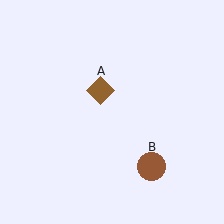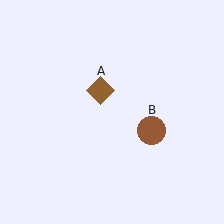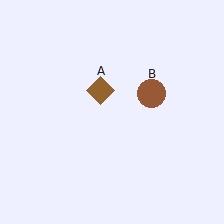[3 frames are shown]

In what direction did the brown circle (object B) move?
The brown circle (object B) moved up.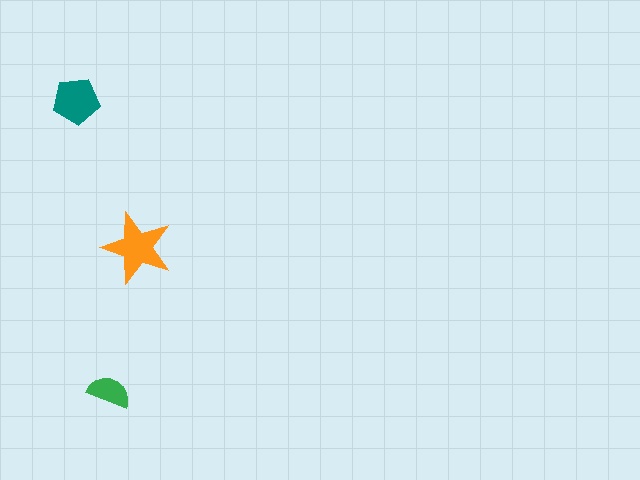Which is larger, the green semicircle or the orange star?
The orange star.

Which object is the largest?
The orange star.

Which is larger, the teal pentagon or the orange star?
The orange star.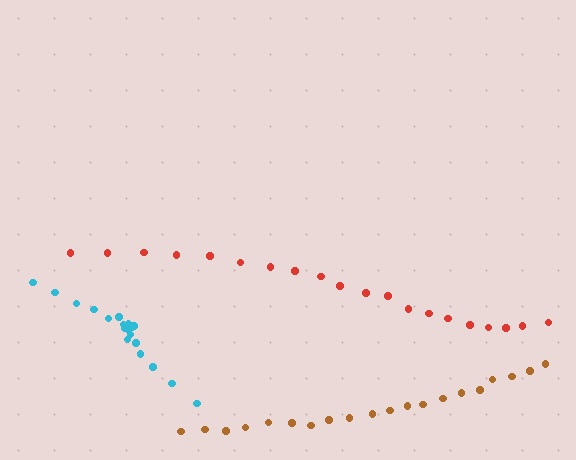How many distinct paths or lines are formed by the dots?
There are 3 distinct paths.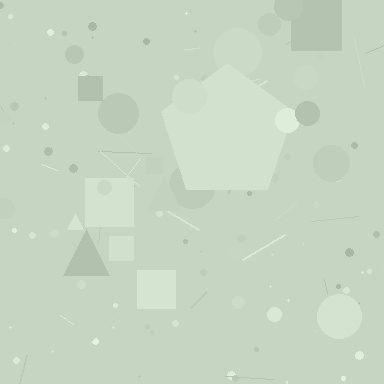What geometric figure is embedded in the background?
A pentagon is embedded in the background.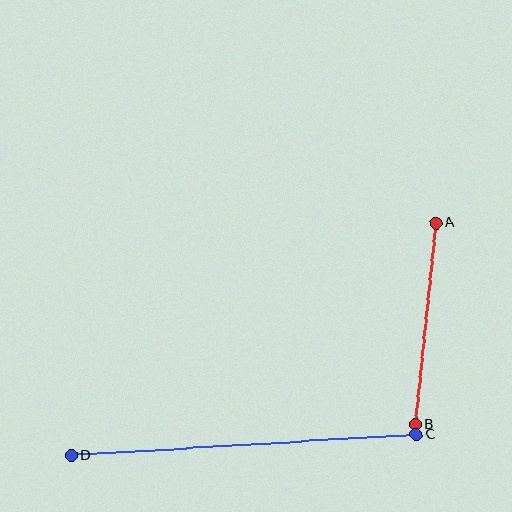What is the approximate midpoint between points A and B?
The midpoint is at approximately (425, 324) pixels.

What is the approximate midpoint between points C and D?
The midpoint is at approximately (244, 445) pixels.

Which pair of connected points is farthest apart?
Points C and D are farthest apart.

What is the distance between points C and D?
The distance is approximately 345 pixels.